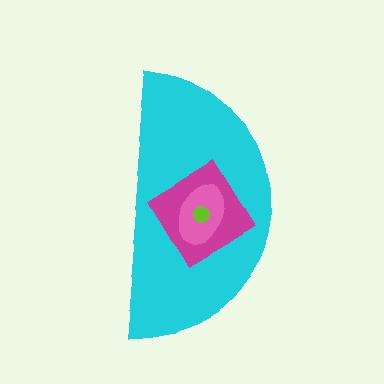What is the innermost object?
The lime circle.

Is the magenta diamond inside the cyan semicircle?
Yes.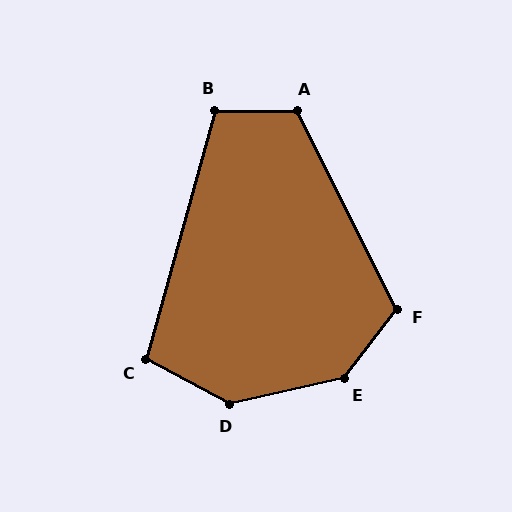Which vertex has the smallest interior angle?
C, at approximately 103 degrees.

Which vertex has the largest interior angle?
E, at approximately 140 degrees.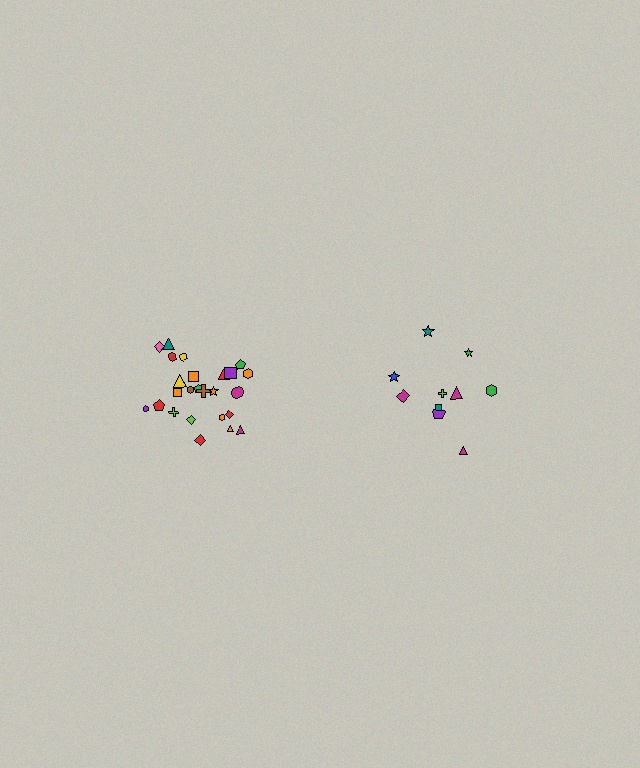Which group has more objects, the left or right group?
The left group.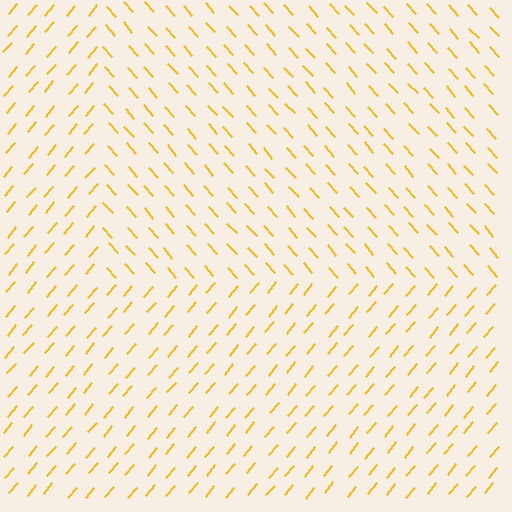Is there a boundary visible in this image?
Yes, there is a texture boundary formed by a change in line orientation.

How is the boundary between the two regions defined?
The boundary is defined purely by a change in line orientation (approximately 82 degrees difference). All lines are the same color and thickness.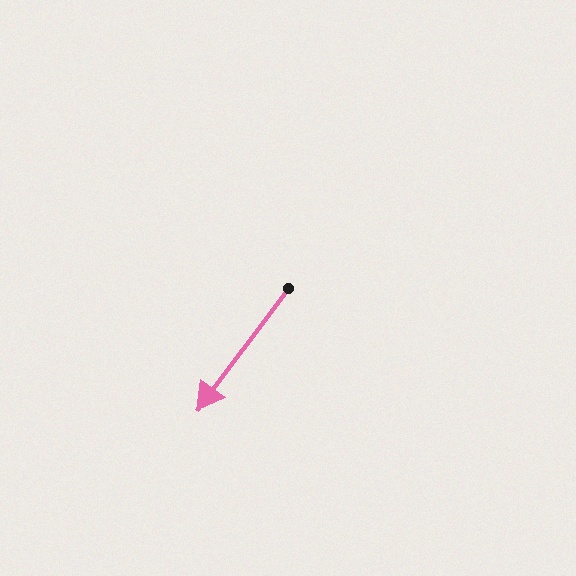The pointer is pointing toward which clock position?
Roughly 7 o'clock.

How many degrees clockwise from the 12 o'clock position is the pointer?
Approximately 217 degrees.